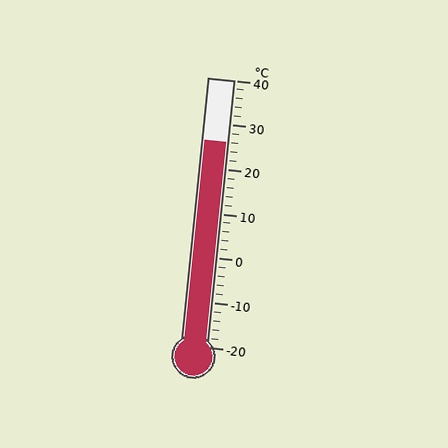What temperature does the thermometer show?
The thermometer shows approximately 26°C.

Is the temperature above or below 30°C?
The temperature is below 30°C.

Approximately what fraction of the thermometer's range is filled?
The thermometer is filled to approximately 75% of its range.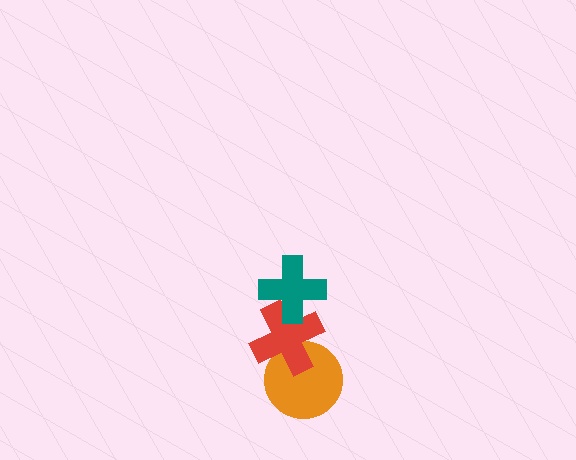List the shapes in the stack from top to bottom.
From top to bottom: the teal cross, the red cross, the orange circle.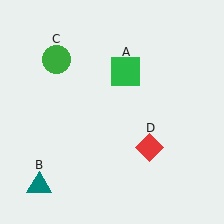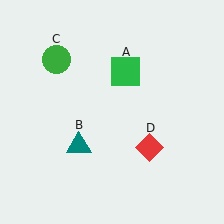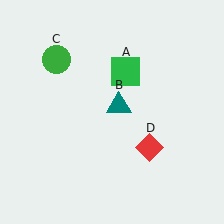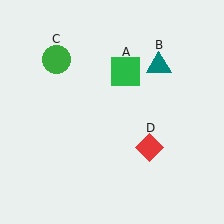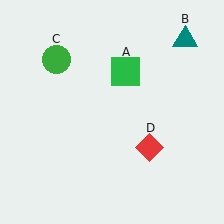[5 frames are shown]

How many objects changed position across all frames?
1 object changed position: teal triangle (object B).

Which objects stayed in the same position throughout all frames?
Green square (object A) and green circle (object C) and red diamond (object D) remained stationary.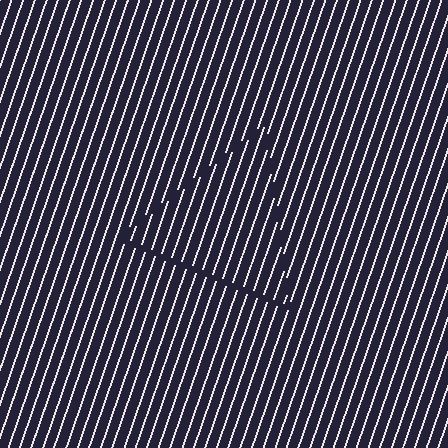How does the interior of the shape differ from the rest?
The interior of the shape contains the same grating, shifted by half a period — the contour is defined by the phase discontinuity where line-ends from the inner and outer gratings abut.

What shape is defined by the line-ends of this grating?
An illusory triangle. The interior of the shape contains the same grating, shifted by half a period — the contour is defined by the phase discontinuity where line-ends from the inner and outer gratings abut.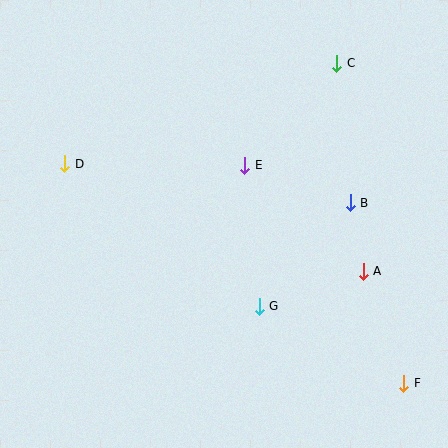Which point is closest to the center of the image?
Point E at (245, 165) is closest to the center.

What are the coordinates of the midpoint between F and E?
The midpoint between F and E is at (324, 274).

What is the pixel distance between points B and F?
The distance between B and F is 189 pixels.